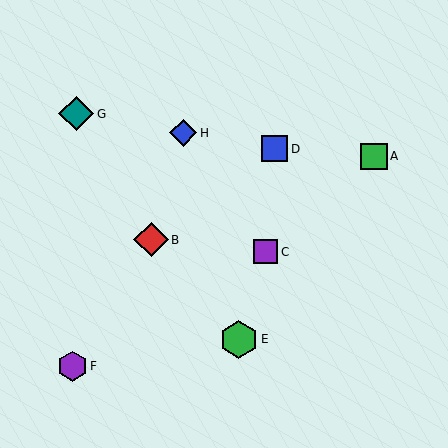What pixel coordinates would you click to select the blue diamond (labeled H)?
Click at (183, 133) to select the blue diamond H.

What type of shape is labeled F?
Shape F is a purple hexagon.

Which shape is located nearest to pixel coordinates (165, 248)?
The red diamond (labeled B) at (151, 240) is nearest to that location.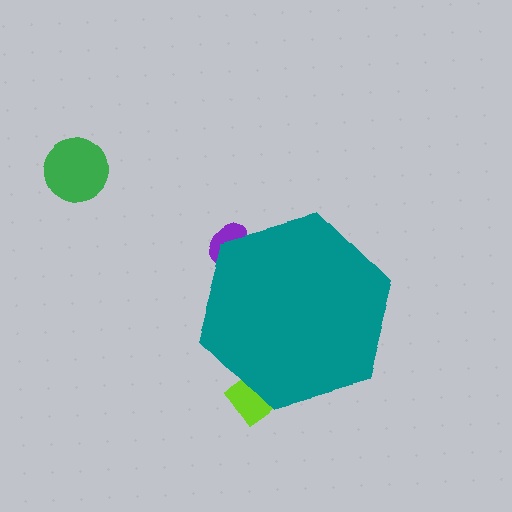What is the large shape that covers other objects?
A teal hexagon.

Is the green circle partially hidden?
No, the green circle is fully visible.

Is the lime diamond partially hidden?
Yes, the lime diamond is partially hidden behind the teal hexagon.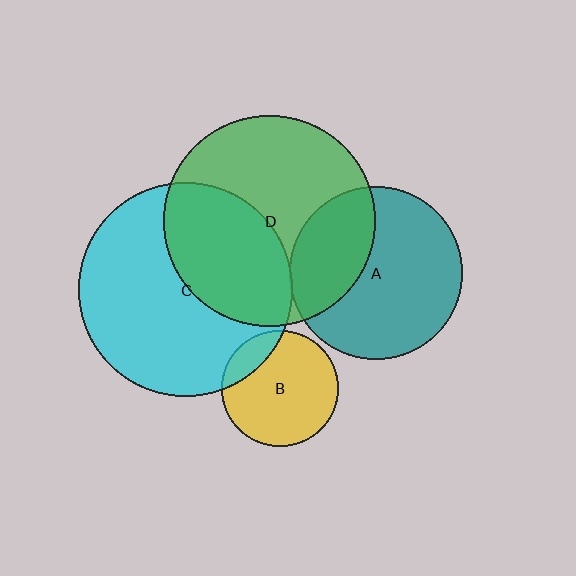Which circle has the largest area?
Circle C (cyan).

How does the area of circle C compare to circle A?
Approximately 1.5 times.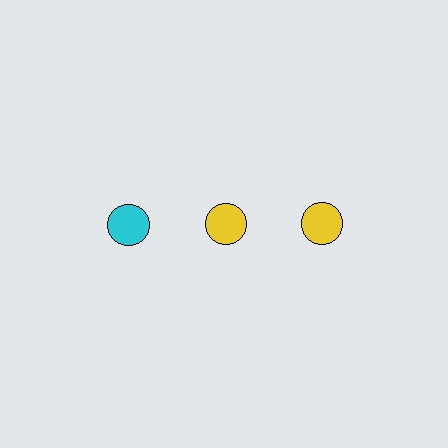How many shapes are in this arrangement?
There are 3 shapes arranged in a grid pattern.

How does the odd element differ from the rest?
It has a different color: cyan instead of yellow.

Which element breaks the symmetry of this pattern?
The cyan circle in the top row, leftmost column breaks the symmetry. All other shapes are yellow circles.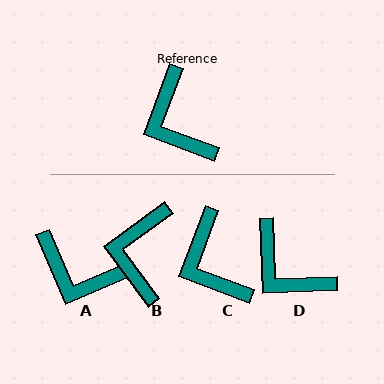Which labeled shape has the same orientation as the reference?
C.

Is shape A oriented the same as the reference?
No, it is off by about 44 degrees.